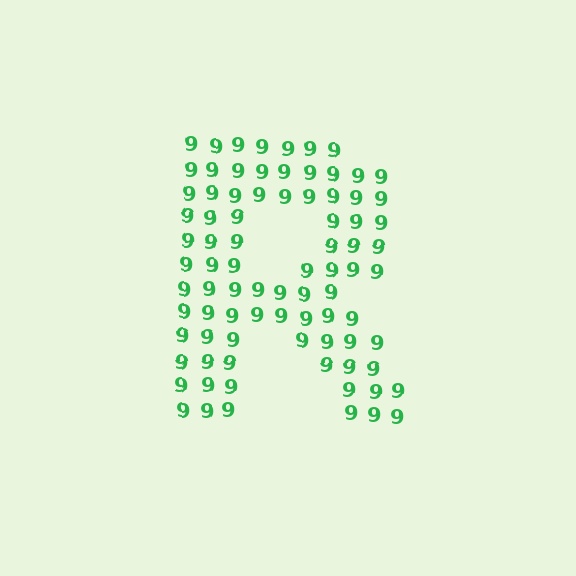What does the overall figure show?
The overall figure shows the letter R.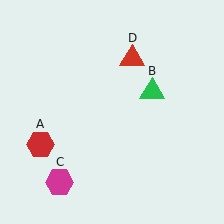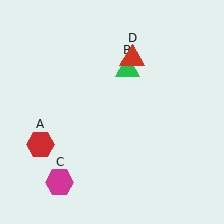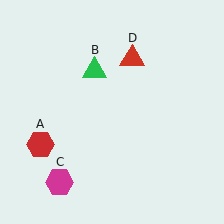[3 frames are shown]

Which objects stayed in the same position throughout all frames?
Red hexagon (object A) and magenta hexagon (object C) and red triangle (object D) remained stationary.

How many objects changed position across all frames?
1 object changed position: green triangle (object B).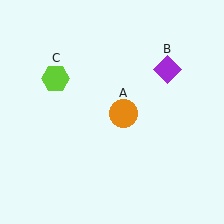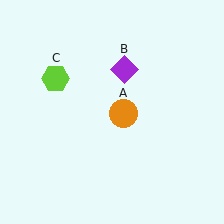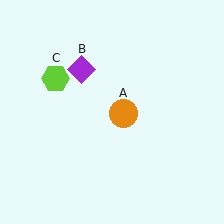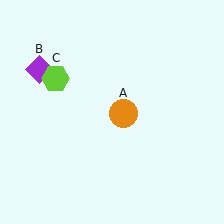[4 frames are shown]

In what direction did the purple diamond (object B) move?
The purple diamond (object B) moved left.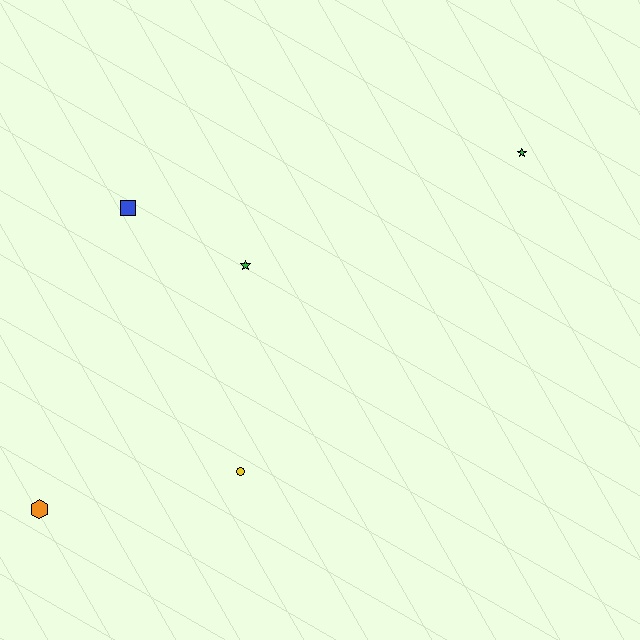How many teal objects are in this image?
There are no teal objects.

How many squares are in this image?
There is 1 square.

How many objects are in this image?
There are 5 objects.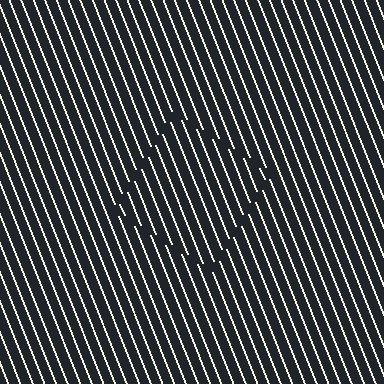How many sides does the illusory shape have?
4 sides — the line-ends trace a square.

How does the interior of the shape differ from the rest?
The interior of the shape contains the same grating, shifted by half a period — the contour is defined by the phase discontinuity where line-ends from the inner and outer gratings abut.